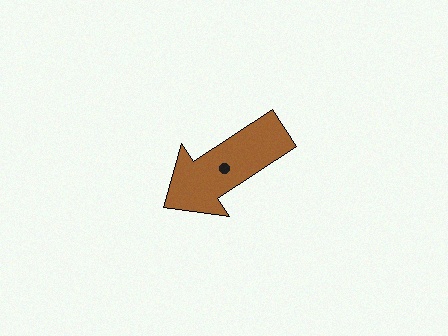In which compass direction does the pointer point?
Southwest.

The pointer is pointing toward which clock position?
Roughly 8 o'clock.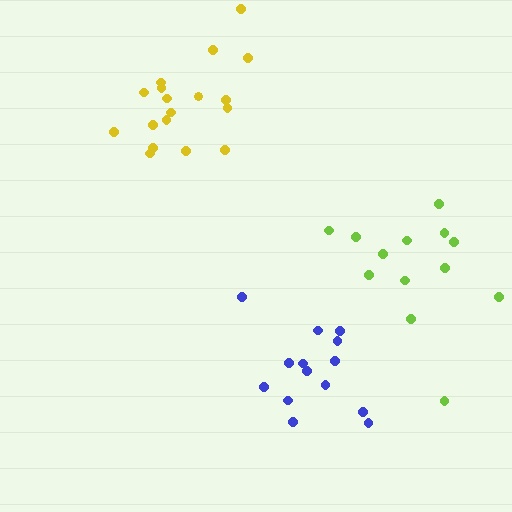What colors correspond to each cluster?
The clusters are colored: yellow, lime, blue.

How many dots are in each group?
Group 1: 18 dots, Group 2: 13 dots, Group 3: 14 dots (45 total).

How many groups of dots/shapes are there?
There are 3 groups.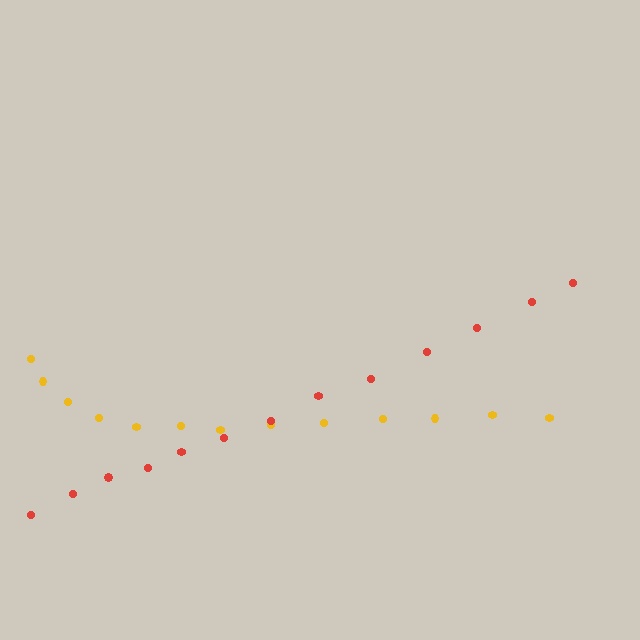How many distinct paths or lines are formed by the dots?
There are 2 distinct paths.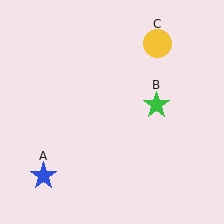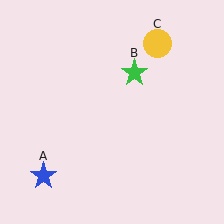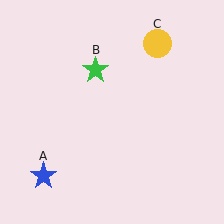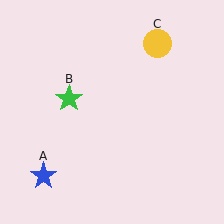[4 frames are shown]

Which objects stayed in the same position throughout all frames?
Blue star (object A) and yellow circle (object C) remained stationary.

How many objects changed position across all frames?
1 object changed position: green star (object B).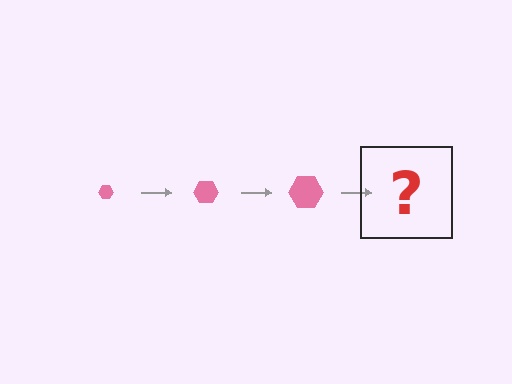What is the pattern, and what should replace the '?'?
The pattern is that the hexagon gets progressively larger each step. The '?' should be a pink hexagon, larger than the previous one.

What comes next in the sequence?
The next element should be a pink hexagon, larger than the previous one.